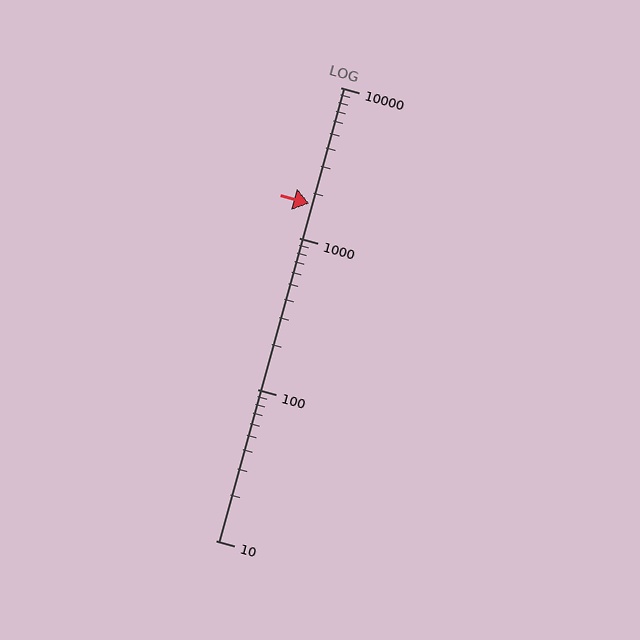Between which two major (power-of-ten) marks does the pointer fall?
The pointer is between 1000 and 10000.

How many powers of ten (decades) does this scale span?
The scale spans 3 decades, from 10 to 10000.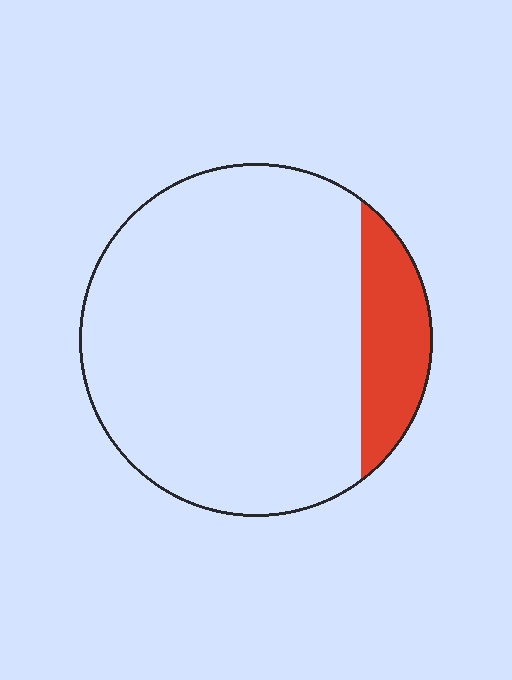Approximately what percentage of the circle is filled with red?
Approximately 15%.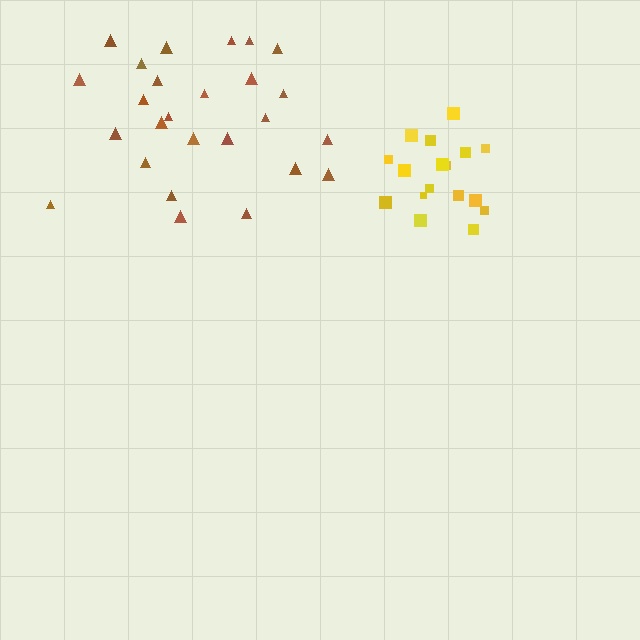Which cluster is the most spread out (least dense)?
Brown.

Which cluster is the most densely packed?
Yellow.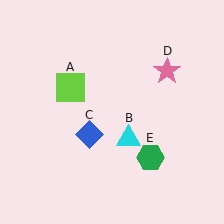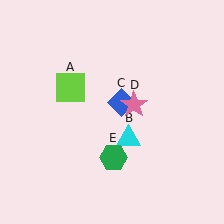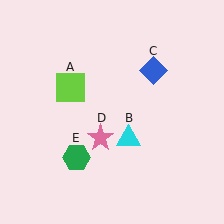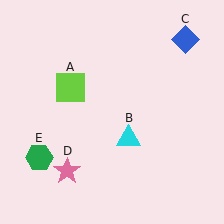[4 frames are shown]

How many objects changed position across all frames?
3 objects changed position: blue diamond (object C), pink star (object D), green hexagon (object E).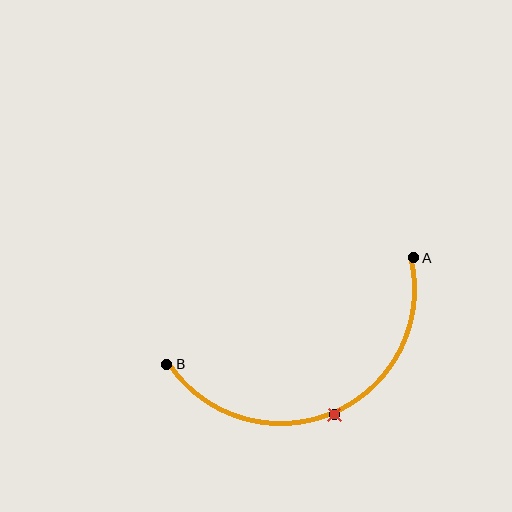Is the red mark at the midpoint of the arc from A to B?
Yes. The red mark lies on the arc at equal arc-length from both A and B — it is the arc midpoint.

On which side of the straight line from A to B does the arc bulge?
The arc bulges below the straight line connecting A and B.